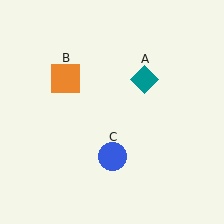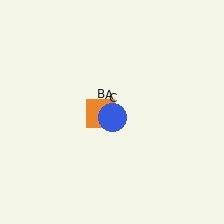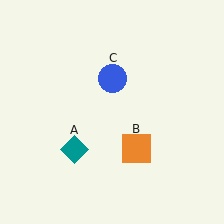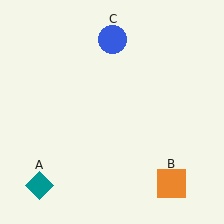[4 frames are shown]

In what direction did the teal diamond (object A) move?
The teal diamond (object A) moved down and to the left.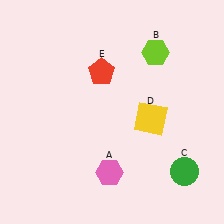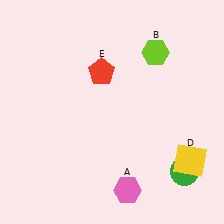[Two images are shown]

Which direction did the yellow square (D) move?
The yellow square (D) moved down.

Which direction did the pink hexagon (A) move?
The pink hexagon (A) moved right.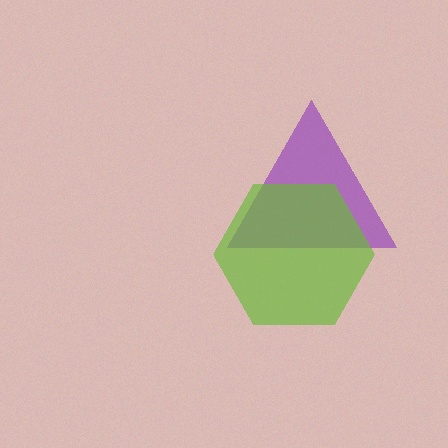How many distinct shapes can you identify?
There are 2 distinct shapes: a purple triangle, a lime hexagon.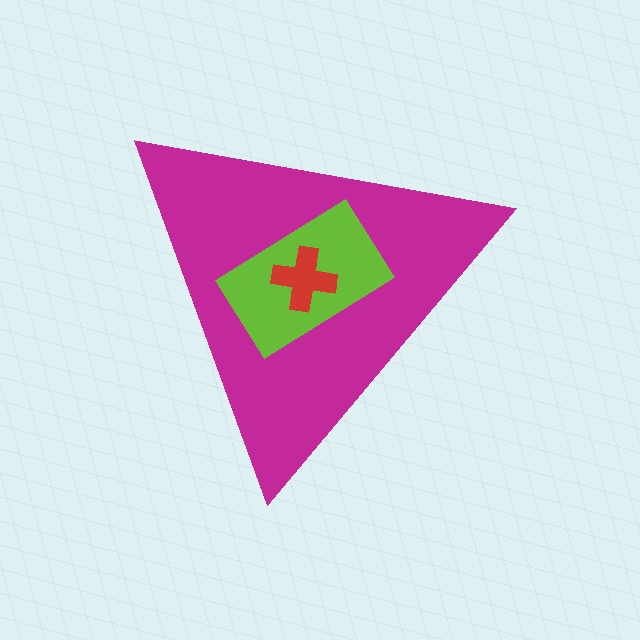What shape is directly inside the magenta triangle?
The lime rectangle.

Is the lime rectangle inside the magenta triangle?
Yes.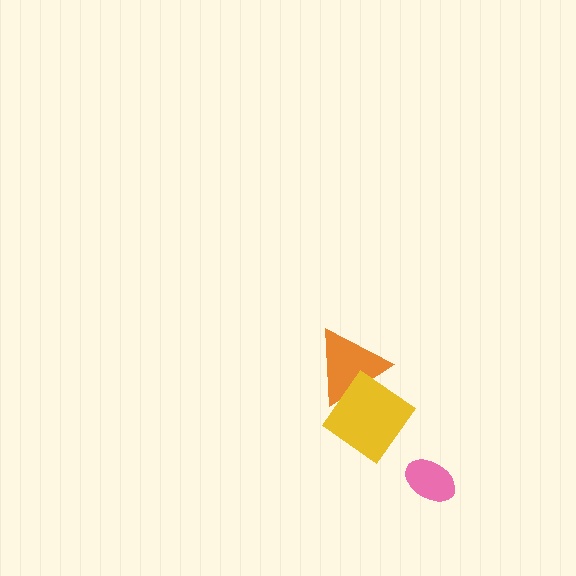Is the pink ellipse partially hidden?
No, no other shape covers it.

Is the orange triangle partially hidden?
Yes, it is partially covered by another shape.